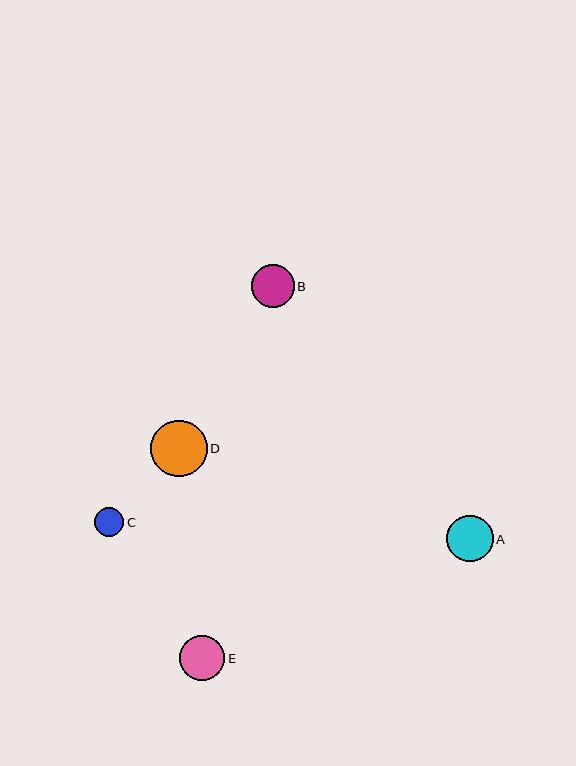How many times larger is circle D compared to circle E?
Circle D is approximately 1.3 times the size of circle E.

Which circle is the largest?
Circle D is the largest with a size of approximately 57 pixels.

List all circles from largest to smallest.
From largest to smallest: D, A, E, B, C.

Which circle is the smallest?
Circle C is the smallest with a size of approximately 29 pixels.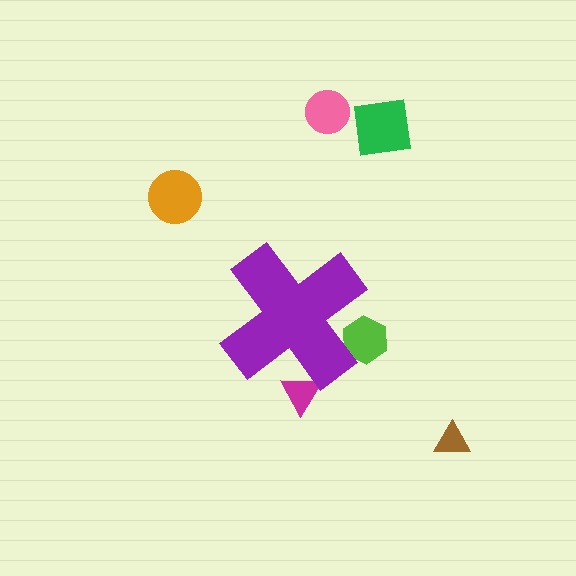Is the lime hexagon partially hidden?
Yes, the lime hexagon is partially hidden behind the purple cross.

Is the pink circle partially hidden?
No, the pink circle is fully visible.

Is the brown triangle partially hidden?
No, the brown triangle is fully visible.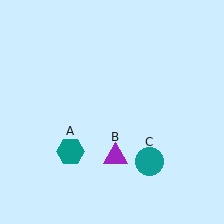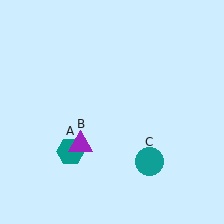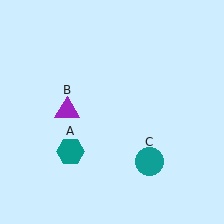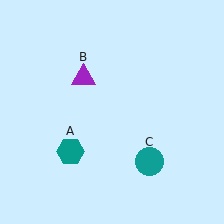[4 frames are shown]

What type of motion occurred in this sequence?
The purple triangle (object B) rotated clockwise around the center of the scene.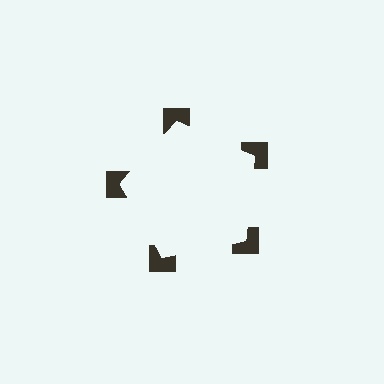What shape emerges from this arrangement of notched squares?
An illusory pentagon — its edges are inferred from the aligned wedge cuts in the notched squares, not physically drawn.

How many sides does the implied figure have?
5 sides.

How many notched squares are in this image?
There are 5 — one at each vertex of the illusory pentagon.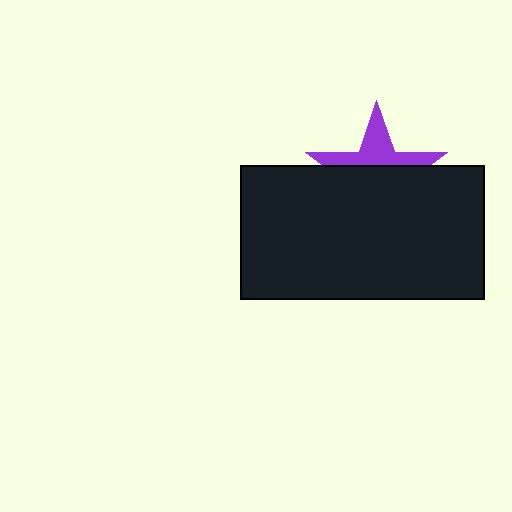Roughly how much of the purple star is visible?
A small part of it is visible (roughly 41%).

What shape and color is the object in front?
The object in front is a black rectangle.